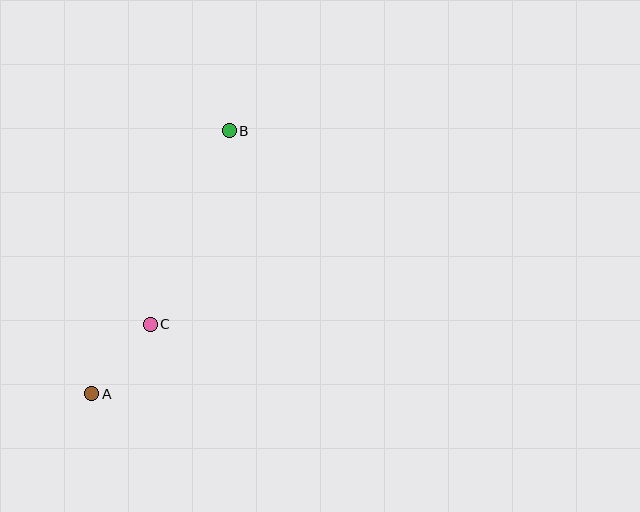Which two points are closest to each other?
Points A and C are closest to each other.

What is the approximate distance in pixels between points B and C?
The distance between B and C is approximately 209 pixels.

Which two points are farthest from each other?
Points A and B are farthest from each other.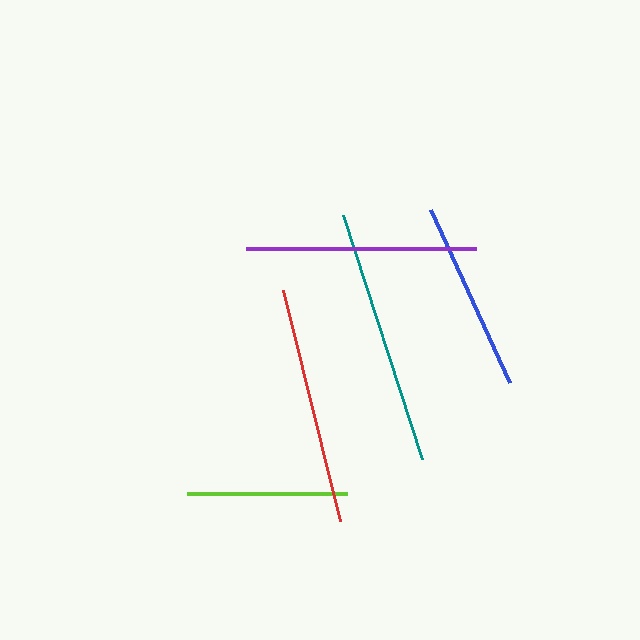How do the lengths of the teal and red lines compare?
The teal and red lines are approximately the same length.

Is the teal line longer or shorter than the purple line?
The teal line is longer than the purple line.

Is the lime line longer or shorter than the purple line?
The purple line is longer than the lime line.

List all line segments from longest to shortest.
From longest to shortest: teal, red, purple, blue, lime.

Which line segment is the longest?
The teal line is the longest at approximately 256 pixels.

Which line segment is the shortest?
The lime line is the shortest at approximately 160 pixels.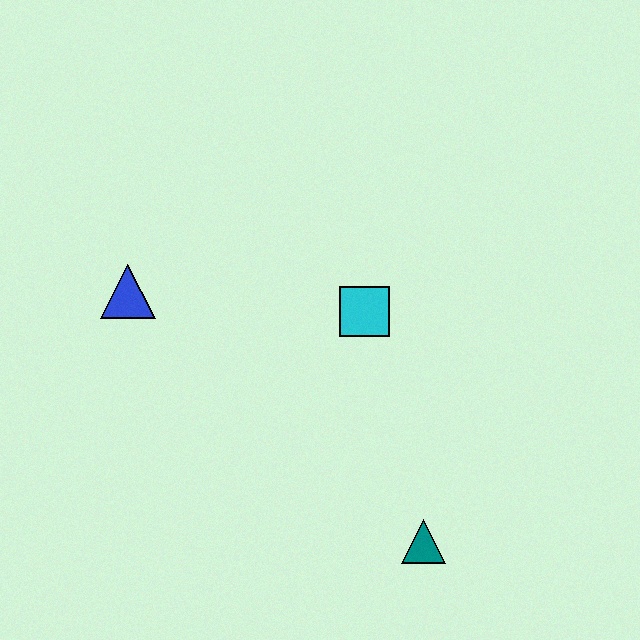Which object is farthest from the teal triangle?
The blue triangle is farthest from the teal triangle.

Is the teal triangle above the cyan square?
No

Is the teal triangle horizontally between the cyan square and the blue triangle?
No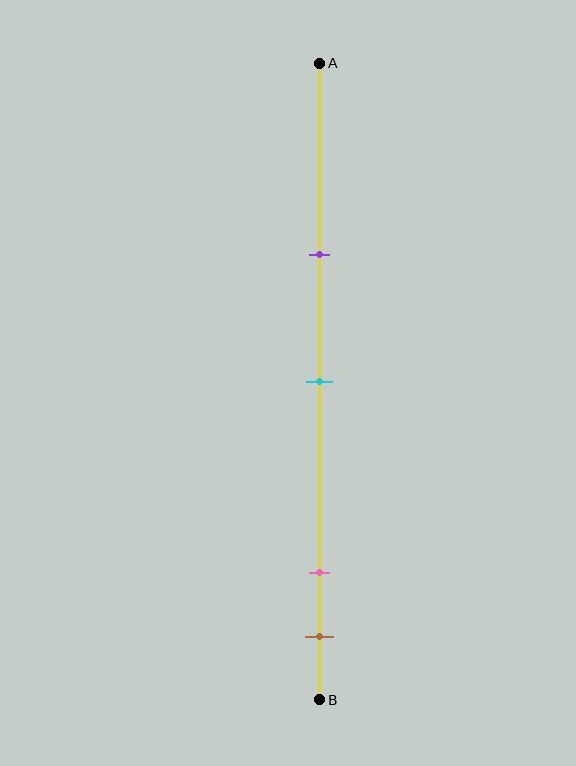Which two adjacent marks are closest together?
The pink and brown marks are the closest adjacent pair.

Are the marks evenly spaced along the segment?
No, the marks are not evenly spaced.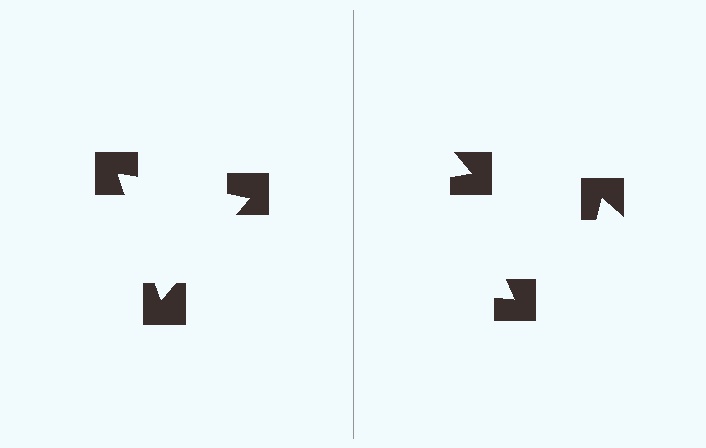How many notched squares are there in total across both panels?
6 — 3 on each side.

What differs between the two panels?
The notched squares are positioned identically on both sides; only the wedge orientations differ. On the left they align to a triangle; on the right they are misaligned.